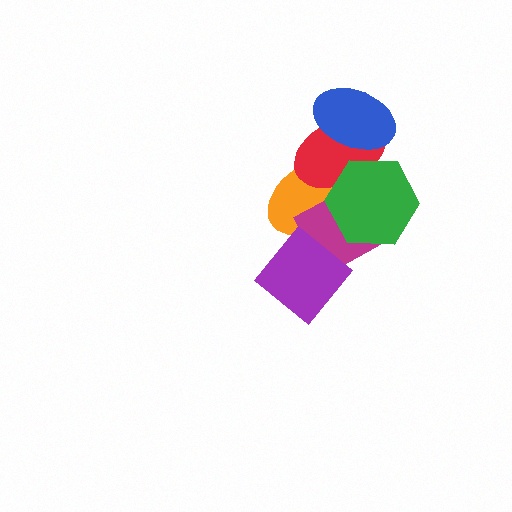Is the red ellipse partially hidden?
Yes, it is partially covered by another shape.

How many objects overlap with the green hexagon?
3 objects overlap with the green hexagon.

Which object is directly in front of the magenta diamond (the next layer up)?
The green hexagon is directly in front of the magenta diamond.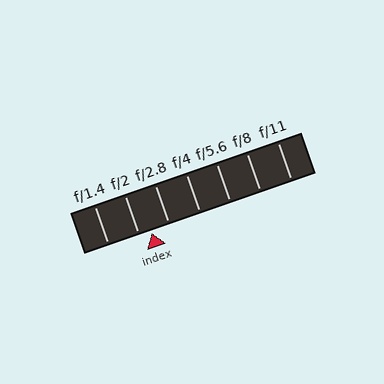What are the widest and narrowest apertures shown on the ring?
The widest aperture shown is f/1.4 and the narrowest is f/11.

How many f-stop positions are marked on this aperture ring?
There are 7 f-stop positions marked.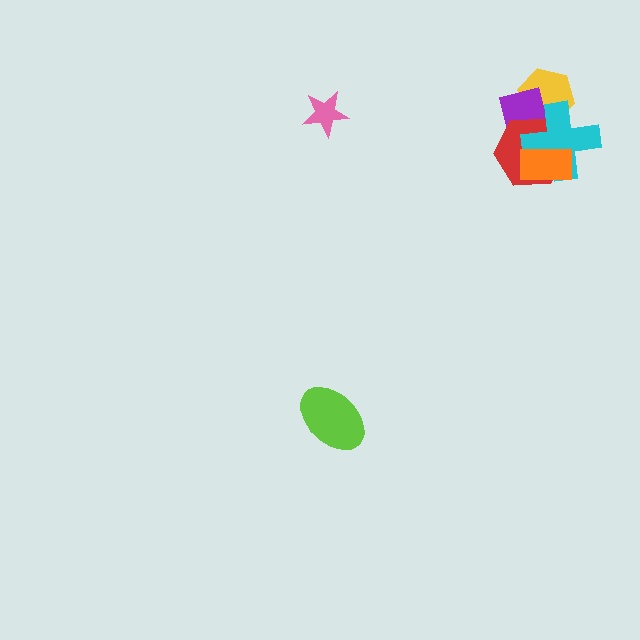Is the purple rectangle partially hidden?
Yes, it is partially covered by another shape.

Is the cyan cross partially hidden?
Yes, it is partially covered by another shape.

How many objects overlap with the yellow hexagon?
3 objects overlap with the yellow hexagon.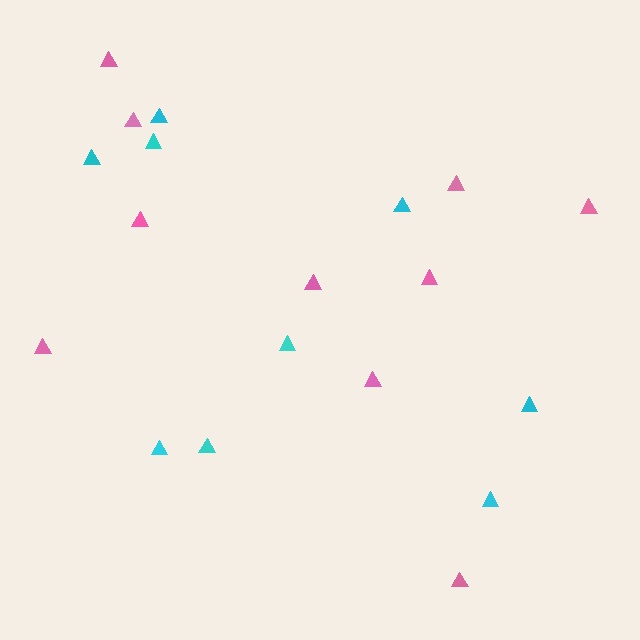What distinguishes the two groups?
There are 2 groups: one group of pink triangles (10) and one group of cyan triangles (9).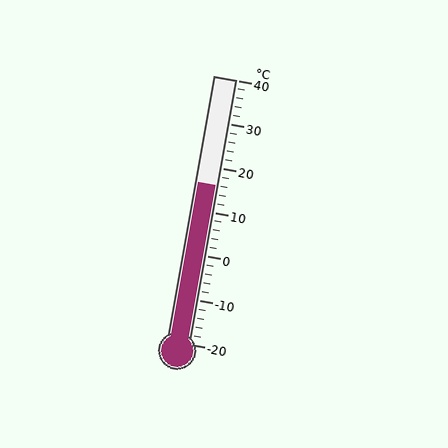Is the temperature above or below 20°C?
The temperature is below 20°C.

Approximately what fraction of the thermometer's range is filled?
The thermometer is filled to approximately 60% of its range.